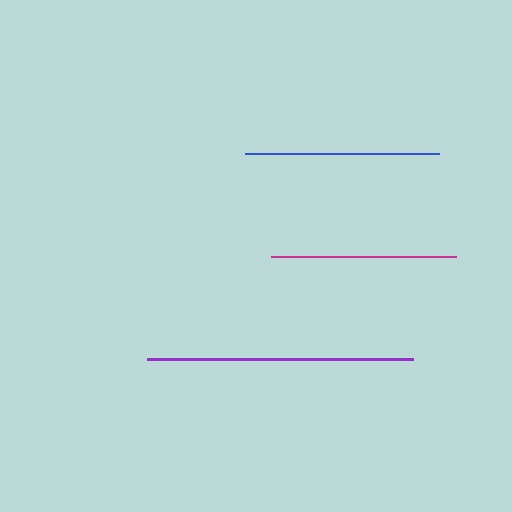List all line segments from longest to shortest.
From longest to shortest: purple, blue, magenta.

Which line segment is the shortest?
The magenta line is the shortest at approximately 185 pixels.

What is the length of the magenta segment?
The magenta segment is approximately 185 pixels long.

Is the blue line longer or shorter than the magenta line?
The blue line is longer than the magenta line.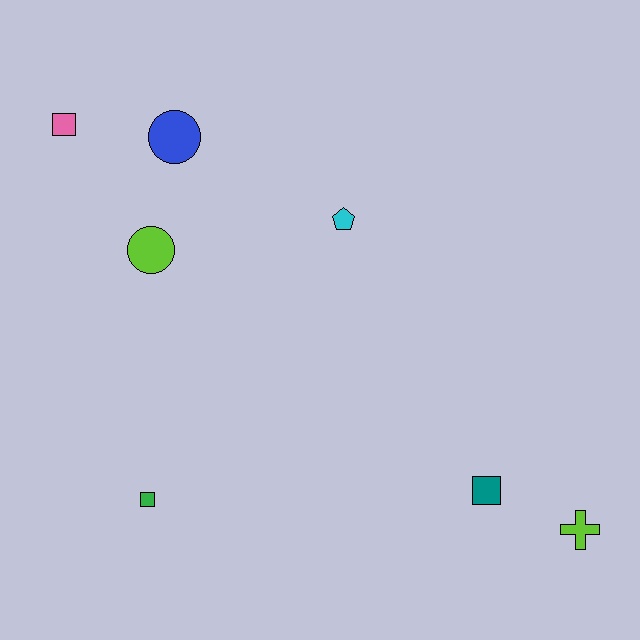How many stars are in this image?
There are no stars.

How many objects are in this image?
There are 7 objects.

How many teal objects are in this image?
There is 1 teal object.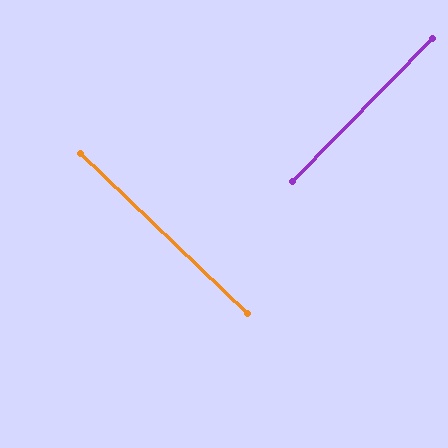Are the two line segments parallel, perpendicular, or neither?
Perpendicular — they meet at approximately 90°.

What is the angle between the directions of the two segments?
Approximately 90 degrees.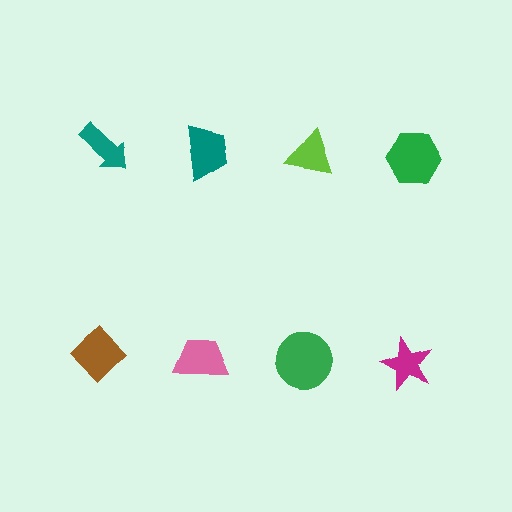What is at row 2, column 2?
A pink trapezoid.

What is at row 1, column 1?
A teal arrow.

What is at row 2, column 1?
A brown diamond.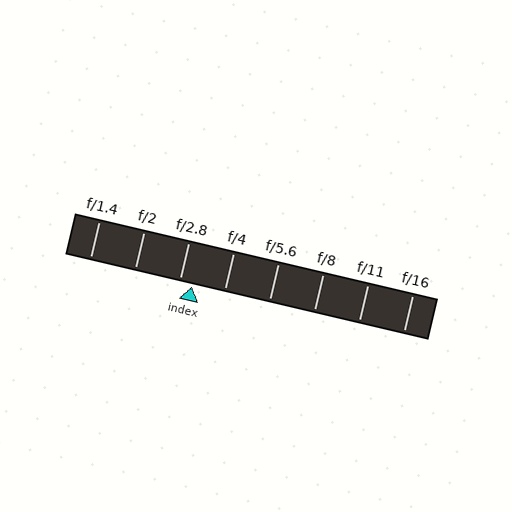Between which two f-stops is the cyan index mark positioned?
The index mark is between f/2.8 and f/4.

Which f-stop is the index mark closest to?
The index mark is closest to f/2.8.